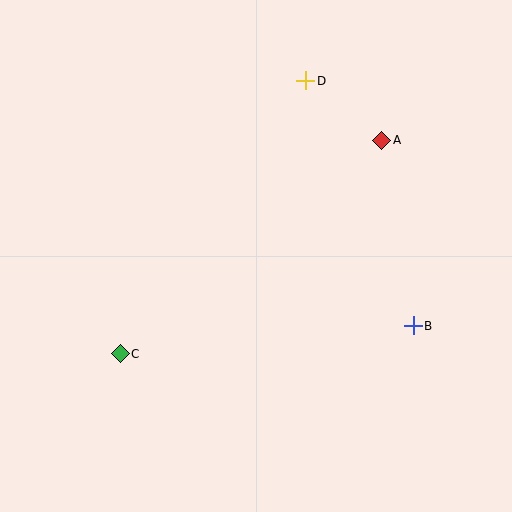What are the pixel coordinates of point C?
Point C is at (120, 354).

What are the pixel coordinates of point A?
Point A is at (382, 140).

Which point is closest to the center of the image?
Point C at (120, 354) is closest to the center.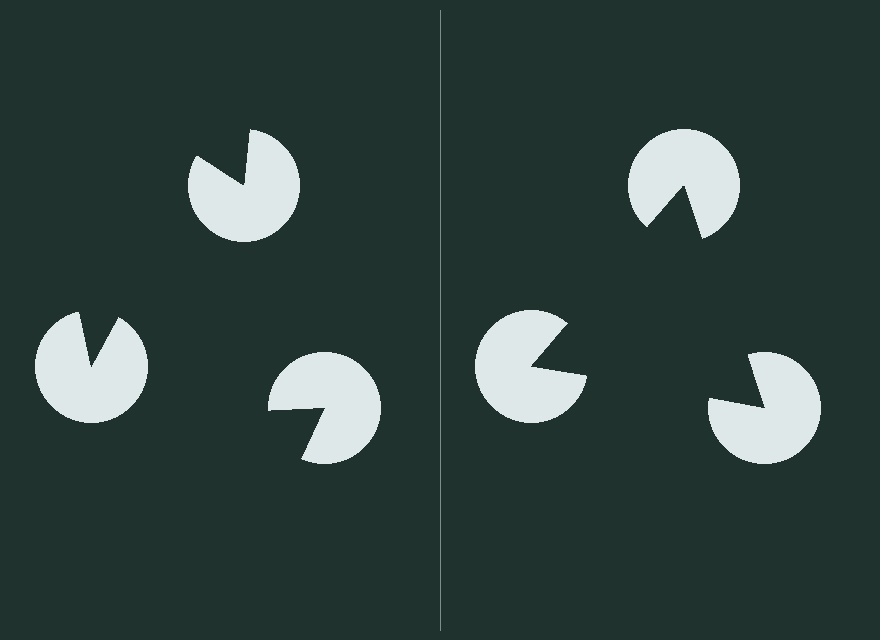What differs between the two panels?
The pac-man discs are positioned identically on both sides; only the wedge orientations differ. On the right they align to a triangle; on the left they are misaligned.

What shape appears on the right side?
An illusory triangle.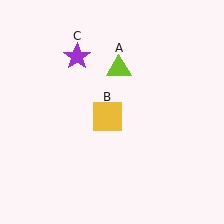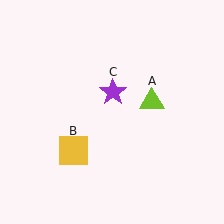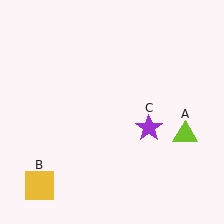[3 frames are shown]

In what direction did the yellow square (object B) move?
The yellow square (object B) moved down and to the left.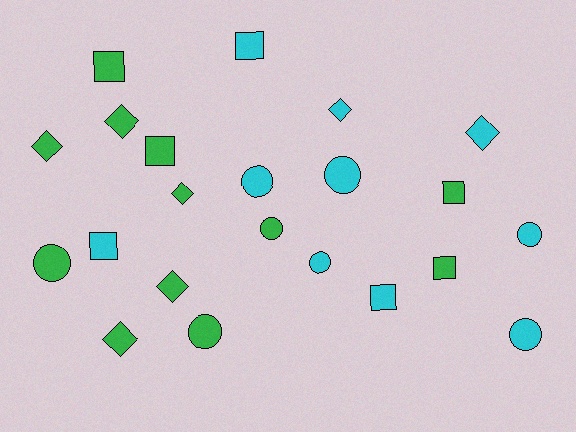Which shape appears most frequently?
Circle, with 8 objects.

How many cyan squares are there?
There are 3 cyan squares.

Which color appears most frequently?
Green, with 12 objects.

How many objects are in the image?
There are 22 objects.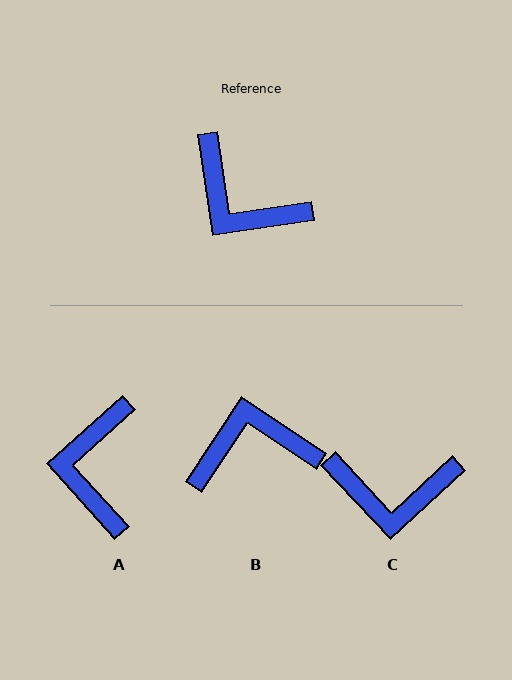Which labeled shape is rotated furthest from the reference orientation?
B, about 132 degrees away.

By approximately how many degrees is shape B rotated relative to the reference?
Approximately 132 degrees clockwise.